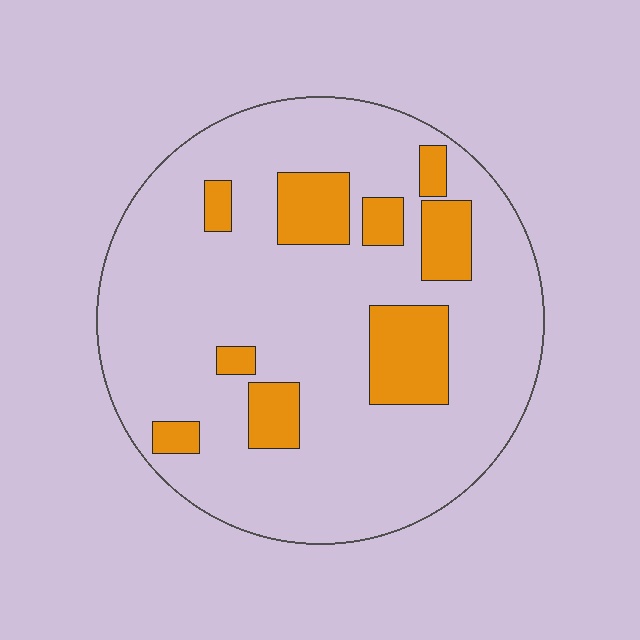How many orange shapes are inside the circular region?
9.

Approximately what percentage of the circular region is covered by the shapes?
Approximately 20%.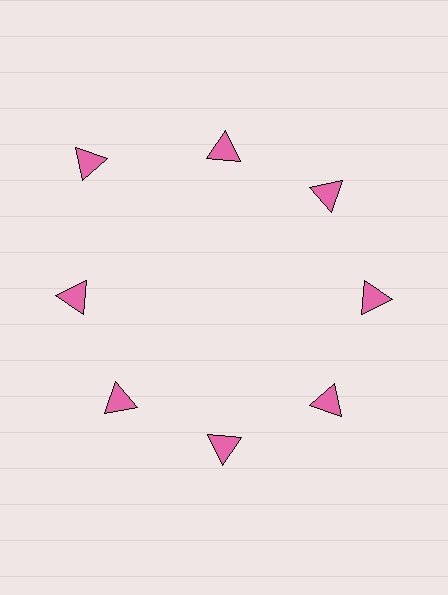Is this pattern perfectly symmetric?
No. The 8 pink triangles are arranged in a ring, but one element near the 10 o'clock position is pushed outward from the center, breaking the 8-fold rotational symmetry.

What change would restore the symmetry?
The symmetry would be restored by moving it inward, back onto the ring so that all 8 triangles sit at equal angles and equal distance from the center.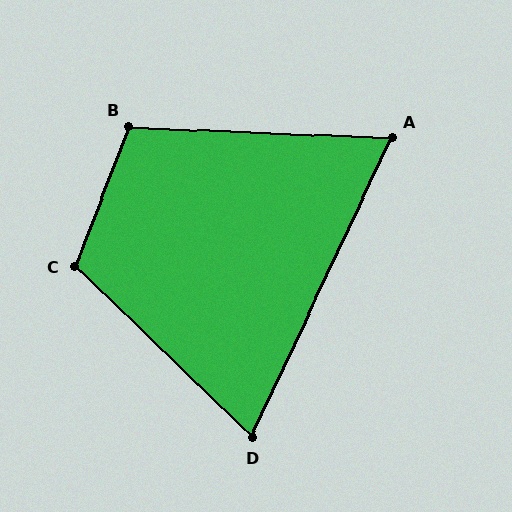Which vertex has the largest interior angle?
C, at approximately 113 degrees.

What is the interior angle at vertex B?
Approximately 109 degrees (obtuse).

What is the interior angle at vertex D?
Approximately 71 degrees (acute).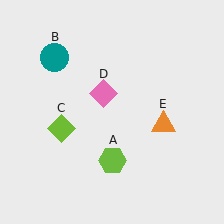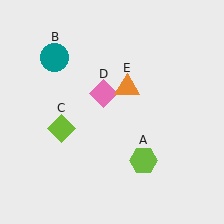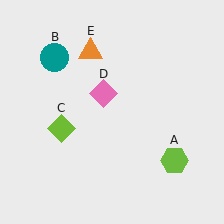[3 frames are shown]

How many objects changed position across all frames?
2 objects changed position: lime hexagon (object A), orange triangle (object E).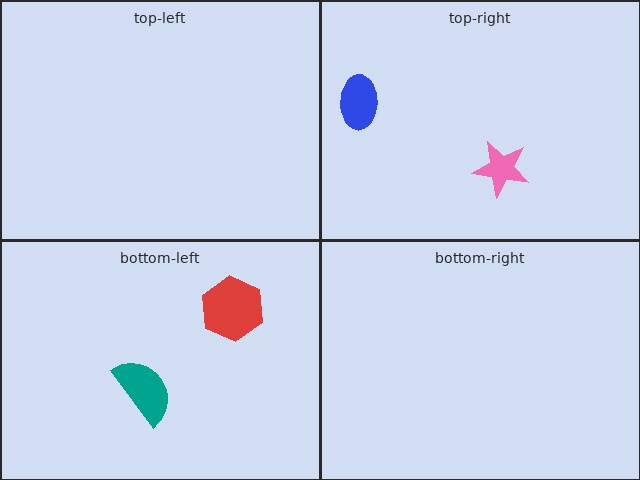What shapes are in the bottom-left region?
The teal semicircle, the red hexagon.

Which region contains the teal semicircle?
The bottom-left region.